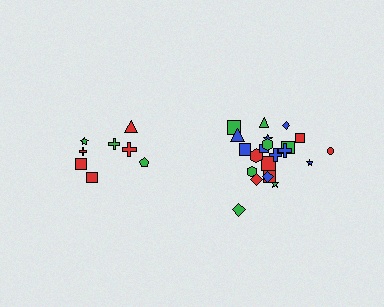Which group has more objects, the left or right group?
The right group.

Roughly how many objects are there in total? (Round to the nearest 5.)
Roughly 30 objects in total.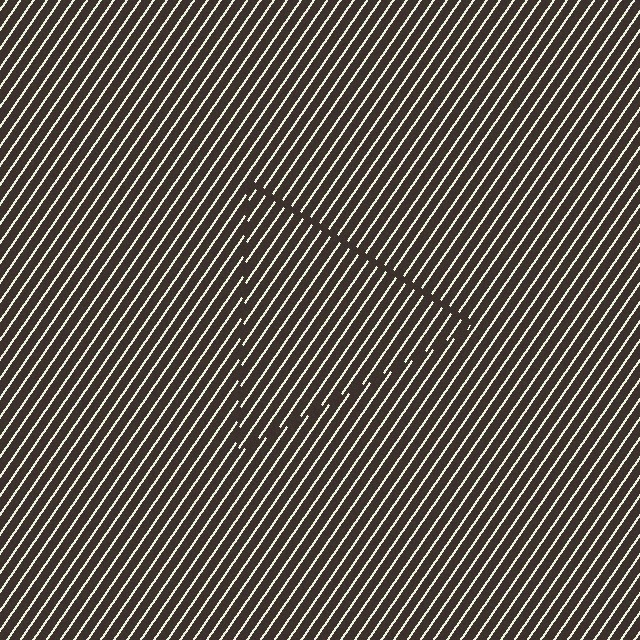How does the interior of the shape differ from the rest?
The interior of the shape contains the same grating, shifted by half a period — the contour is defined by the phase discontinuity where line-ends from the inner and outer gratings abut.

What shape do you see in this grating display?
An illusory triangle. The interior of the shape contains the same grating, shifted by half a period — the contour is defined by the phase discontinuity where line-ends from the inner and outer gratings abut.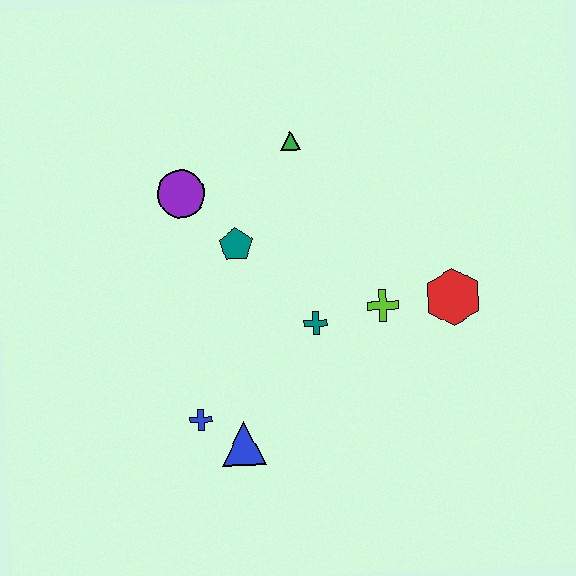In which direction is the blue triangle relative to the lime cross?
The blue triangle is to the left of the lime cross.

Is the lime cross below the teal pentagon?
Yes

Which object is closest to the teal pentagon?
The purple circle is closest to the teal pentagon.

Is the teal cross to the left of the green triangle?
No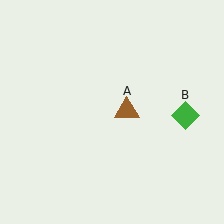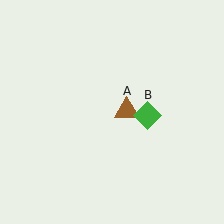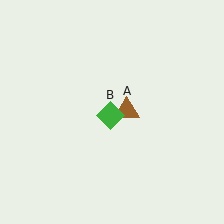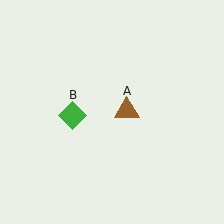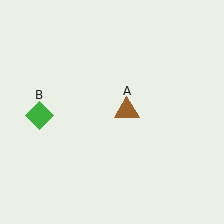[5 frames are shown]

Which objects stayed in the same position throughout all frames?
Brown triangle (object A) remained stationary.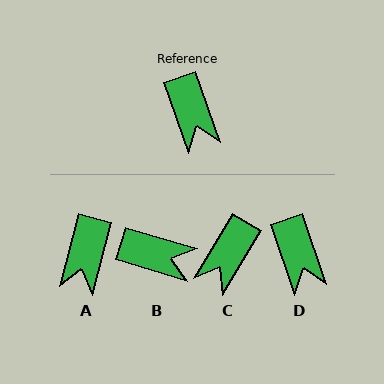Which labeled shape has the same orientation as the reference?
D.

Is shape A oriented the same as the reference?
No, it is off by about 34 degrees.